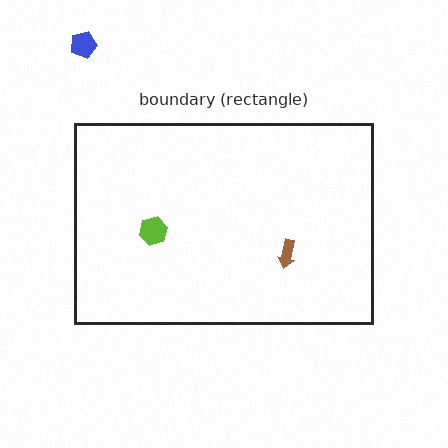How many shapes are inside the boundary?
2 inside, 1 outside.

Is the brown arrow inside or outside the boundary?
Inside.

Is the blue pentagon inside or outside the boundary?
Outside.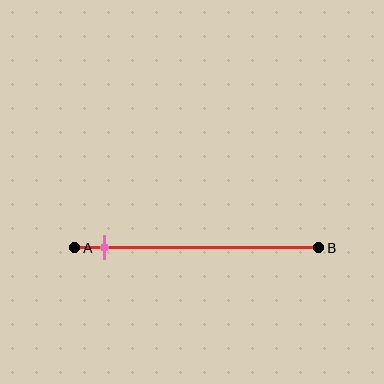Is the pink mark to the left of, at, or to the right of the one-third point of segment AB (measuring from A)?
The pink mark is to the left of the one-third point of segment AB.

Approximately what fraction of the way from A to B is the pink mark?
The pink mark is approximately 10% of the way from A to B.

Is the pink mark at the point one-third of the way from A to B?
No, the mark is at about 10% from A, not at the 33% one-third point.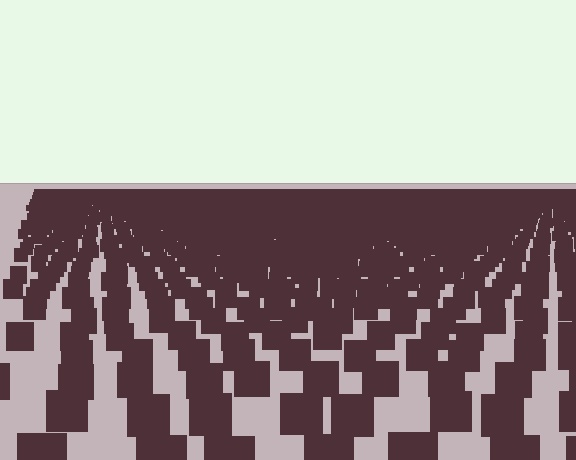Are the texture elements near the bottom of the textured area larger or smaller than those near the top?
Larger. Near the bottom, elements are closer to the viewer and appear at a bigger on-screen size.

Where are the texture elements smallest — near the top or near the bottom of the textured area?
Near the top.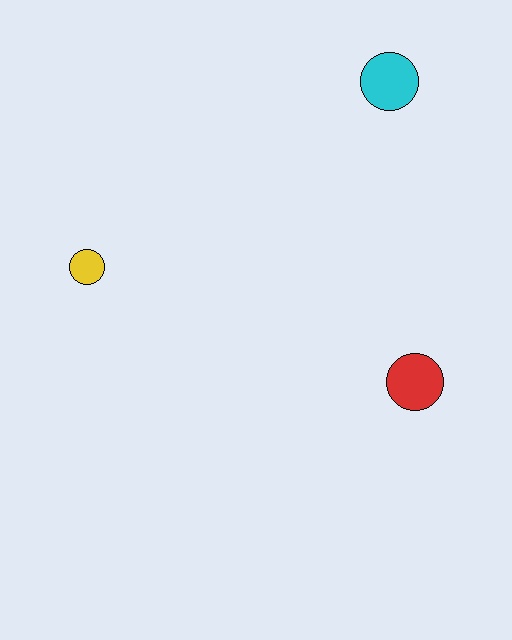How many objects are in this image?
There are 3 objects.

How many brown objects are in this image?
There are no brown objects.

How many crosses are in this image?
There are no crosses.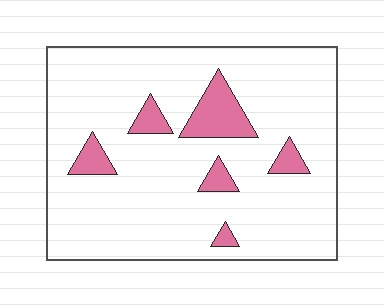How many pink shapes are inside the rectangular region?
6.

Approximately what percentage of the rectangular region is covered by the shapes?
Approximately 10%.